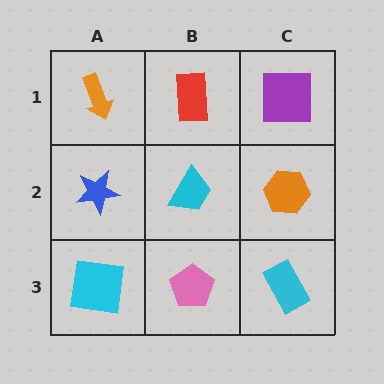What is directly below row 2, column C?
A cyan rectangle.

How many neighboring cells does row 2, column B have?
4.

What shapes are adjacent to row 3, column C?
An orange hexagon (row 2, column C), a pink pentagon (row 3, column B).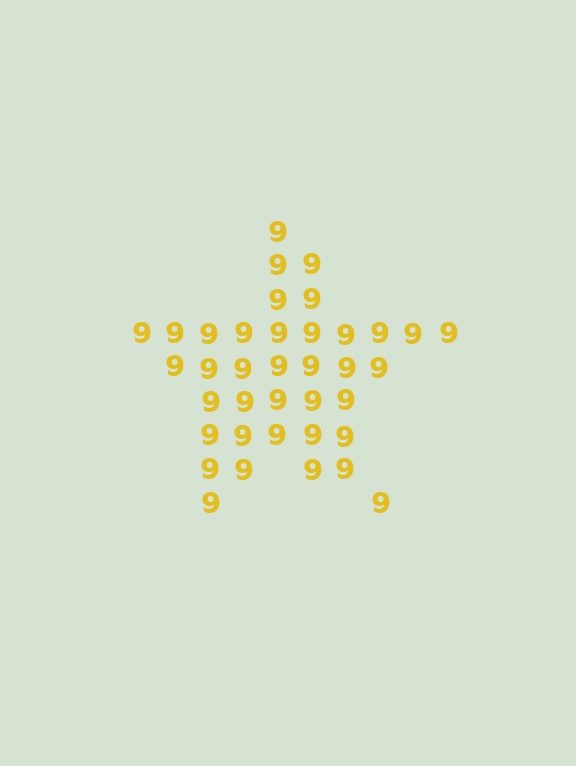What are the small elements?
The small elements are digit 9's.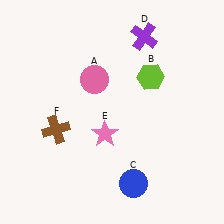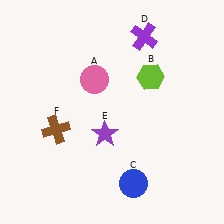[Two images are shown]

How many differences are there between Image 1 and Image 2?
There is 1 difference between the two images.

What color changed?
The star (E) changed from pink in Image 1 to purple in Image 2.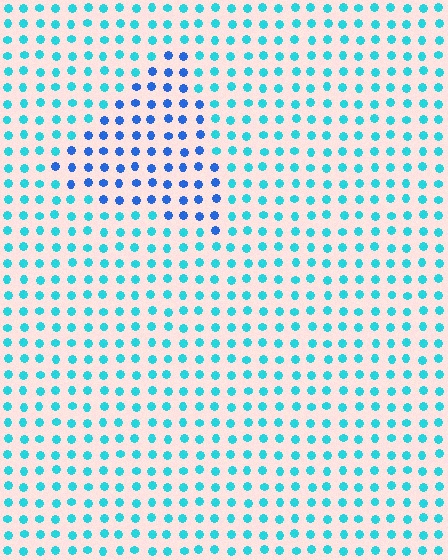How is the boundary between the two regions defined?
The boundary is defined purely by a slight shift in hue (about 36 degrees). Spacing, size, and orientation are identical on both sides.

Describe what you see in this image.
The image is filled with small cyan elements in a uniform arrangement. A triangle-shaped region is visible where the elements are tinted to a slightly different hue, forming a subtle color boundary.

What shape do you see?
I see a triangle.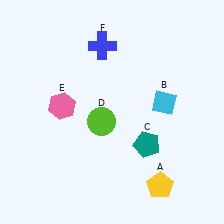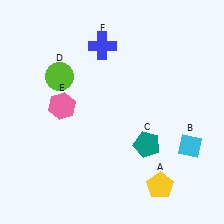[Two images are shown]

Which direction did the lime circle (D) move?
The lime circle (D) moved up.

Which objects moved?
The objects that moved are: the cyan diamond (B), the lime circle (D).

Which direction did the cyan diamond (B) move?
The cyan diamond (B) moved down.